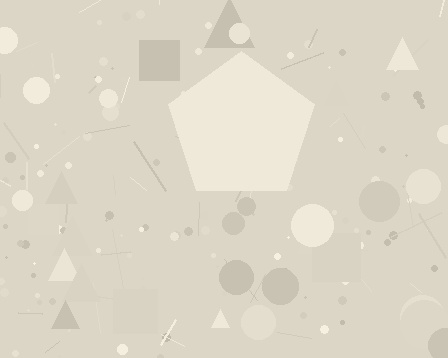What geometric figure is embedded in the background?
A pentagon is embedded in the background.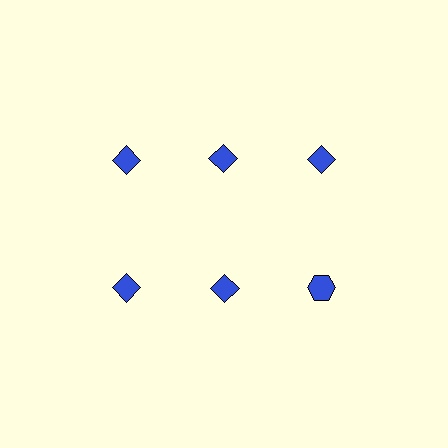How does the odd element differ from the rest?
It has a different shape: hexagon instead of diamond.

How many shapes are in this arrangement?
There are 6 shapes arranged in a grid pattern.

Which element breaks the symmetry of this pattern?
The blue hexagon in the second row, center column breaks the symmetry. All other shapes are blue diamonds.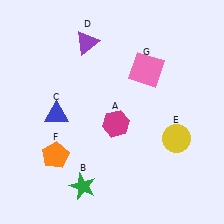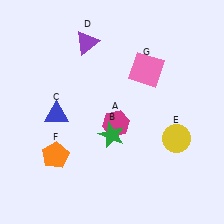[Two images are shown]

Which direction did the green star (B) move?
The green star (B) moved up.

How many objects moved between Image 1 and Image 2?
1 object moved between the two images.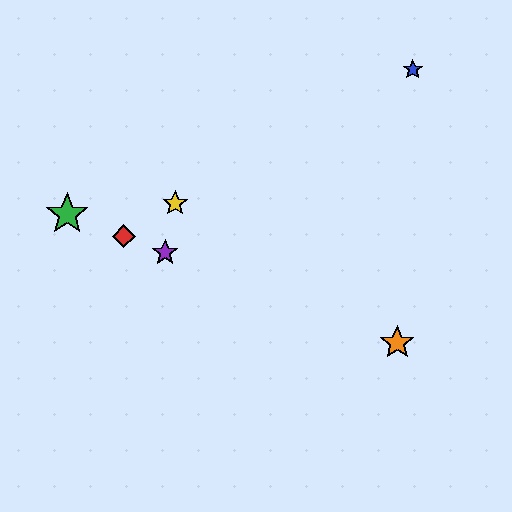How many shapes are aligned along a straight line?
4 shapes (the red diamond, the green star, the purple star, the orange star) are aligned along a straight line.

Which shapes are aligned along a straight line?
The red diamond, the green star, the purple star, the orange star are aligned along a straight line.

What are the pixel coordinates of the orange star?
The orange star is at (397, 343).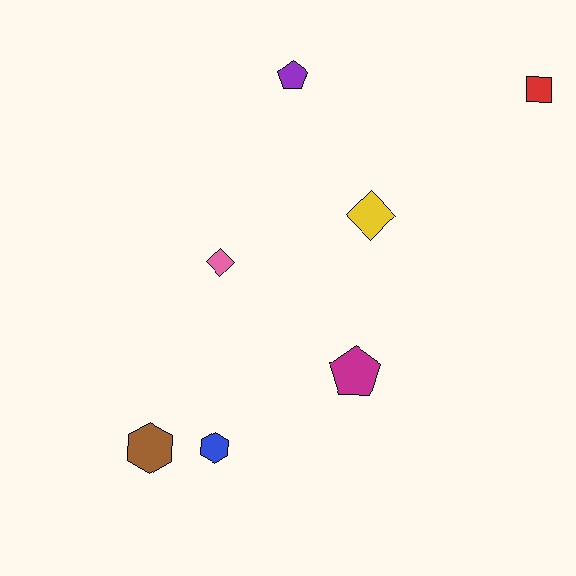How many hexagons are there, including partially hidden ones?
There are 2 hexagons.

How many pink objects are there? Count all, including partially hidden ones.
There is 1 pink object.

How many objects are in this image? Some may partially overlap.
There are 7 objects.